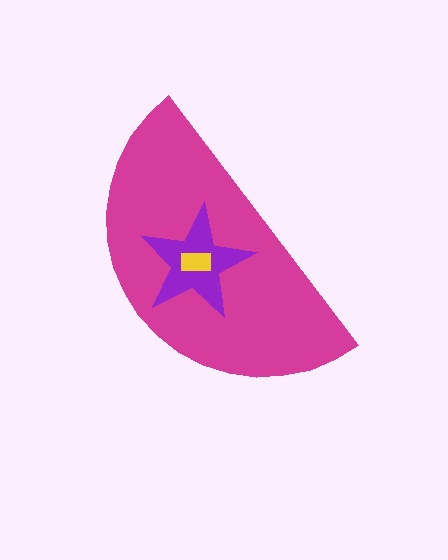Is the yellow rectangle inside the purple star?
Yes.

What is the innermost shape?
The yellow rectangle.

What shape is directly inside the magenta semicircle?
The purple star.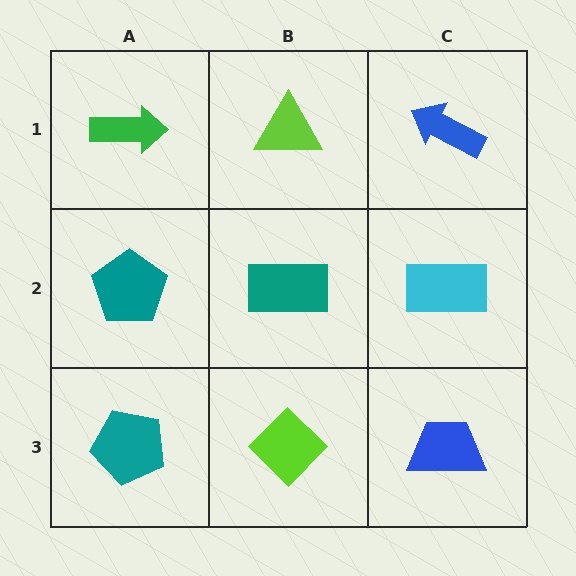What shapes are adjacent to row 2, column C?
A blue arrow (row 1, column C), a blue trapezoid (row 3, column C), a teal rectangle (row 2, column B).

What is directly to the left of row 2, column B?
A teal pentagon.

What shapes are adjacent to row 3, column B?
A teal rectangle (row 2, column B), a teal pentagon (row 3, column A), a blue trapezoid (row 3, column C).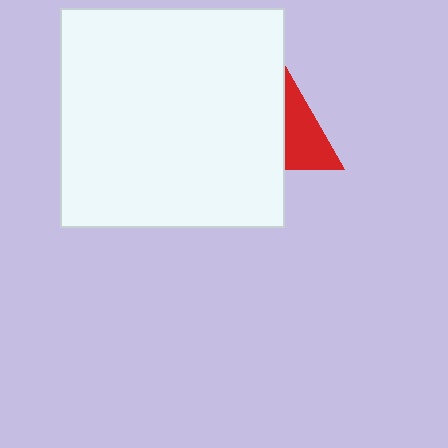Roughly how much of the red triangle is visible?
A small part of it is visible (roughly 39%).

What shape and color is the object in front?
The object in front is a white rectangle.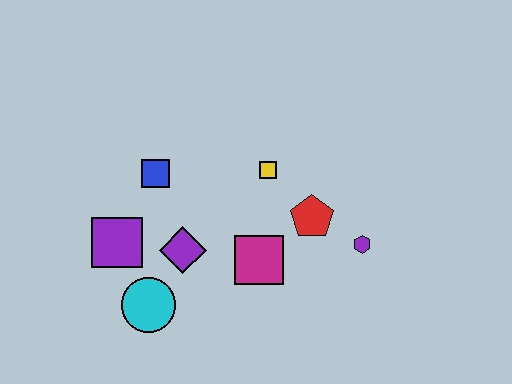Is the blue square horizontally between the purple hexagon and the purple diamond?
No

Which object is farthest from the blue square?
The purple hexagon is farthest from the blue square.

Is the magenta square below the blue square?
Yes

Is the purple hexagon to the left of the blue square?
No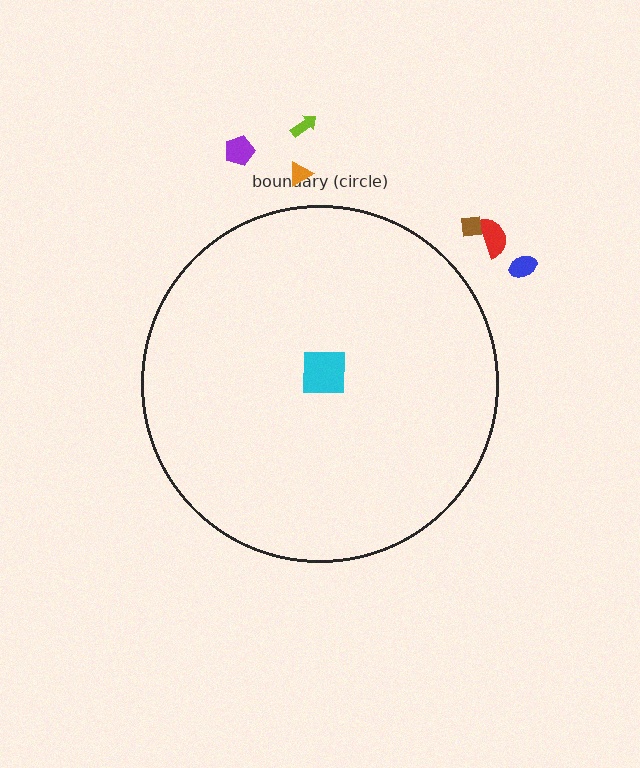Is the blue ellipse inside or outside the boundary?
Outside.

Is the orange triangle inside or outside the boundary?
Outside.